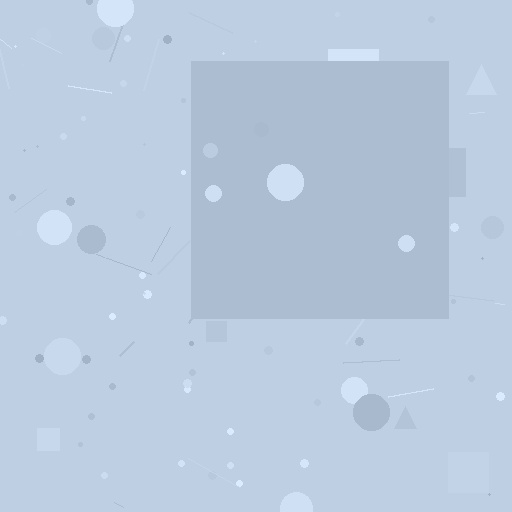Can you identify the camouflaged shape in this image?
The camouflaged shape is a square.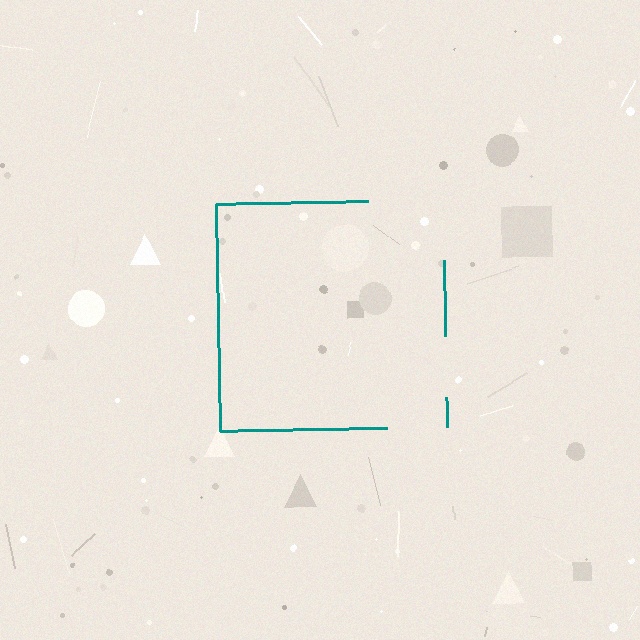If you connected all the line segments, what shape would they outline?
They would outline a square.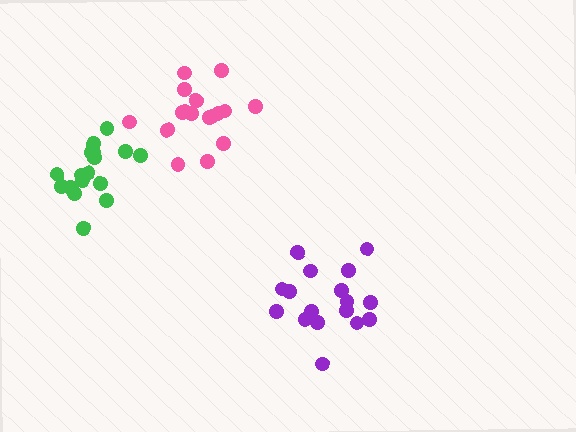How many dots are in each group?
Group 1: 17 dots, Group 2: 17 dots, Group 3: 17 dots (51 total).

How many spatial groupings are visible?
There are 3 spatial groupings.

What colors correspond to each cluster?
The clusters are colored: purple, pink, green.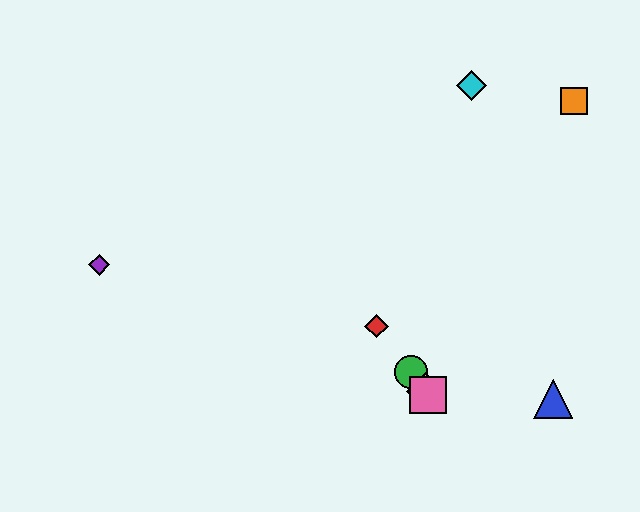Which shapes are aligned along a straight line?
The red diamond, the green circle, the yellow diamond, the pink square are aligned along a straight line.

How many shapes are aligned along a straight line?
4 shapes (the red diamond, the green circle, the yellow diamond, the pink square) are aligned along a straight line.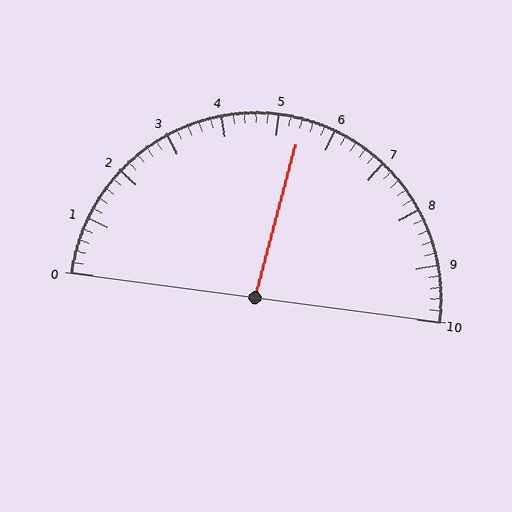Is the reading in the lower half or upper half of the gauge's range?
The reading is in the upper half of the range (0 to 10).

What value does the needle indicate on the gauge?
The needle indicates approximately 5.4.